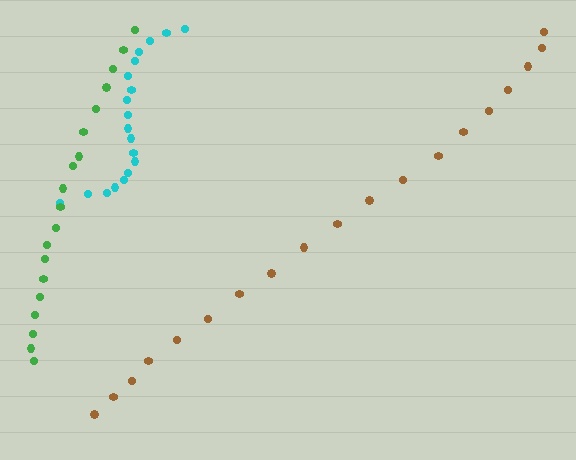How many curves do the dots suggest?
There are 3 distinct paths.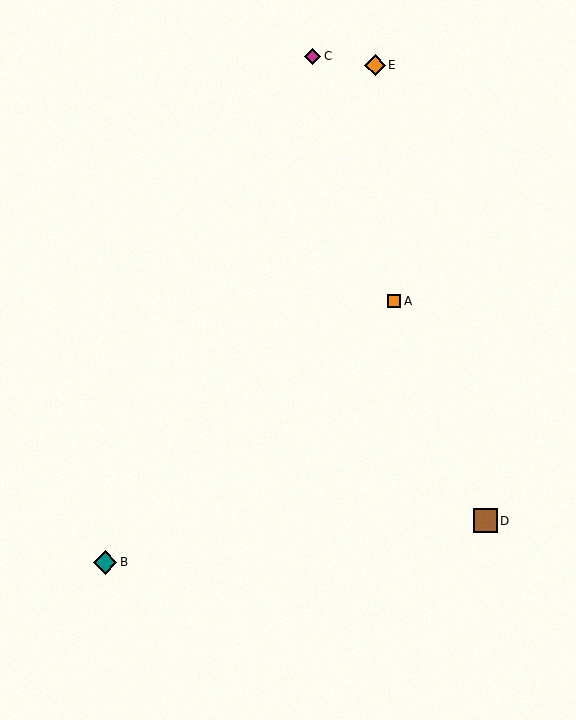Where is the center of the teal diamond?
The center of the teal diamond is at (105, 562).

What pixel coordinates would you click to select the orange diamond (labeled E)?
Click at (375, 65) to select the orange diamond E.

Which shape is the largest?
The brown square (labeled D) is the largest.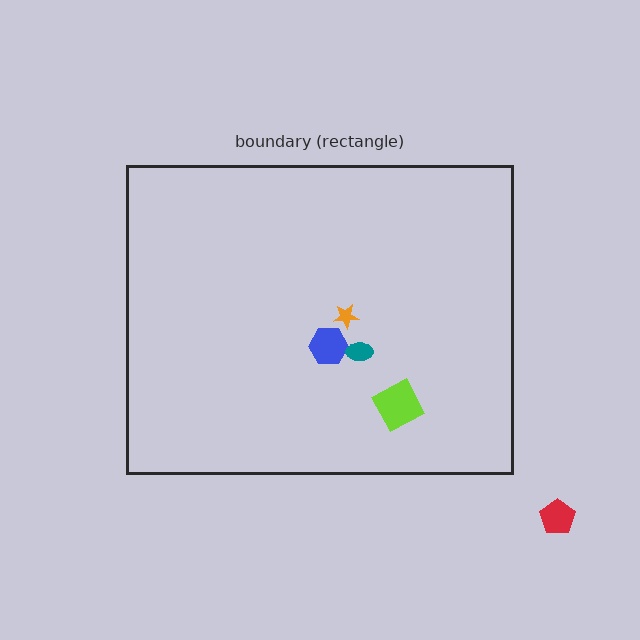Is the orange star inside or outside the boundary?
Inside.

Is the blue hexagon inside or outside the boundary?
Inside.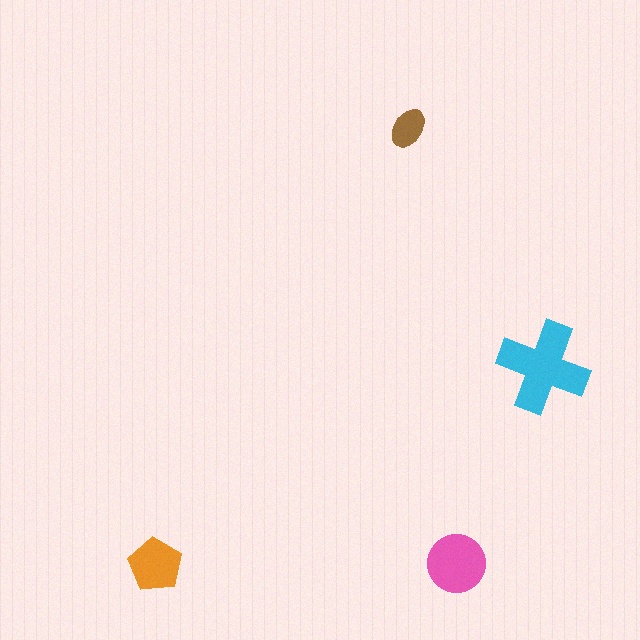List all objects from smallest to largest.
The brown ellipse, the orange pentagon, the pink circle, the cyan cross.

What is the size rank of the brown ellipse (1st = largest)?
4th.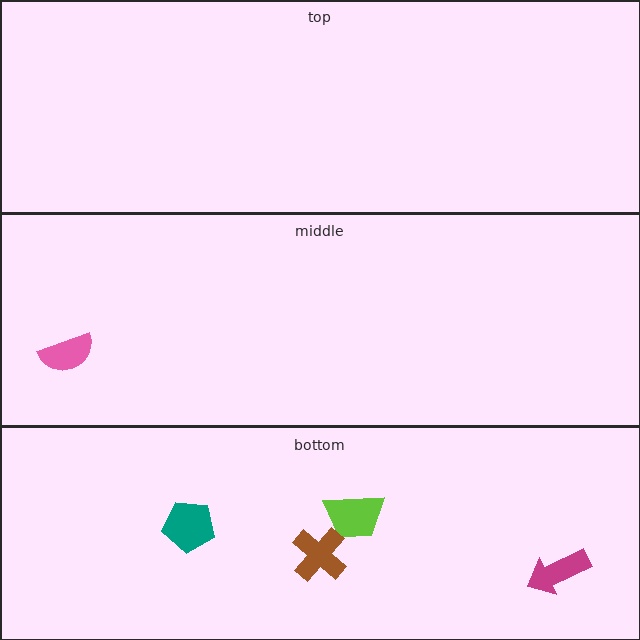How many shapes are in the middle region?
1.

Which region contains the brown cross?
The bottom region.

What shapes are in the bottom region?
The teal pentagon, the magenta arrow, the lime trapezoid, the brown cross.